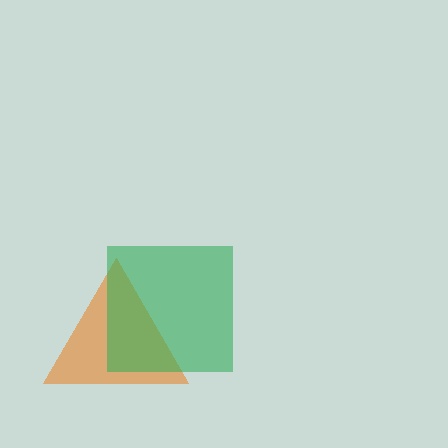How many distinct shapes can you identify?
There are 2 distinct shapes: an orange triangle, a green square.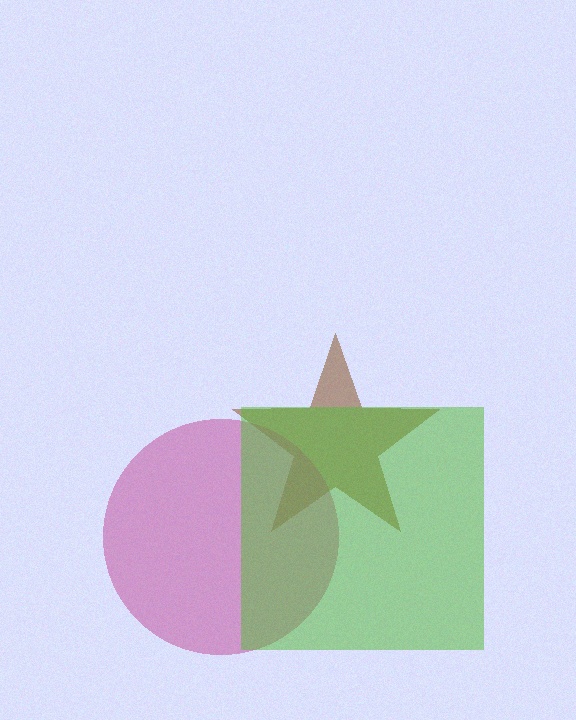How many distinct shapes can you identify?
There are 3 distinct shapes: a brown star, a magenta circle, a lime square.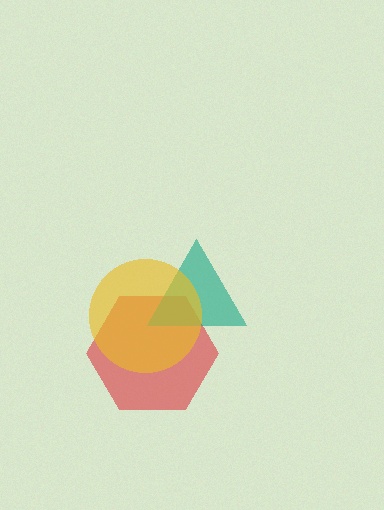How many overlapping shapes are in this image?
There are 3 overlapping shapes in the image.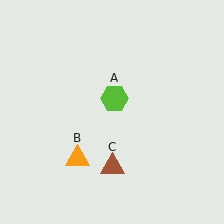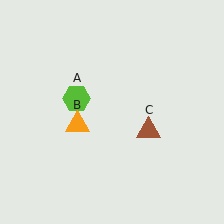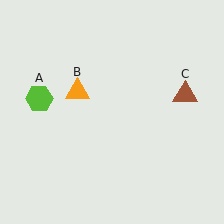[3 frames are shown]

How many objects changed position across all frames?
3 objects changed position: lime hexagon (object A), orange triangle (object B), brown triangle (object C).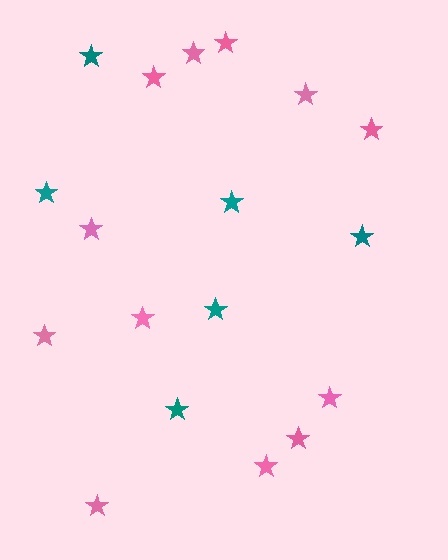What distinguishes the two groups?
There are 2 groups: one group of pink stars (12) and one group of teal stars (6).